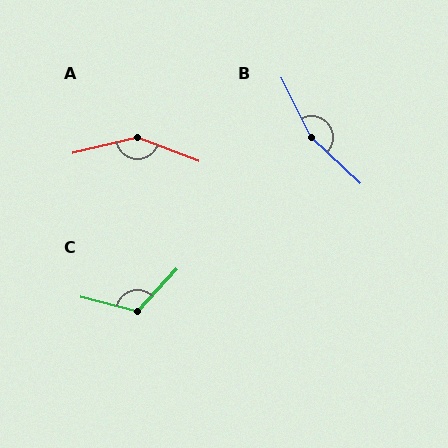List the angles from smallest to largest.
C (119°), A (145°), B (160°).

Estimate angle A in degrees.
Approximately 145 degrees.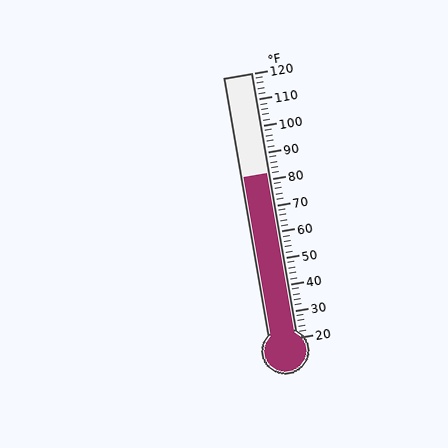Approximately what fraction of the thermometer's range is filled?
The thermometer is filled to approximately 60% of its range.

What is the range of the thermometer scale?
The thermometer scale ranges from 20°F to 120°F.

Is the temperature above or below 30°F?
The temperature is above 30°F.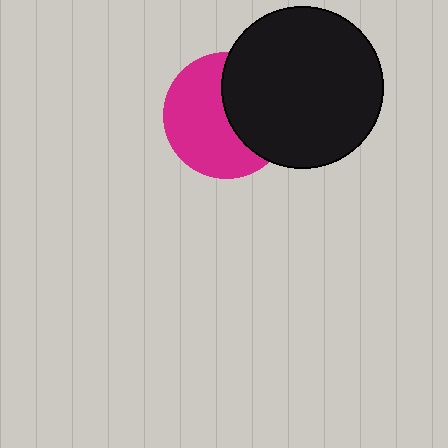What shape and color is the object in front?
The object in front is a black circle.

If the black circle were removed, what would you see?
You would see the complete magenta circle.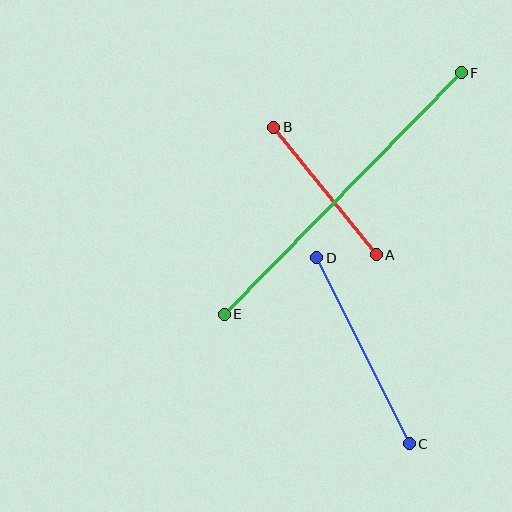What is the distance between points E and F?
The distance is approximately 338 pixels.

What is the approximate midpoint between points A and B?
The midpoint is at approximately (325, 191) pixels.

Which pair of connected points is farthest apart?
Points E and F are farthest apart.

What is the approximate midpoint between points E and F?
The midpoint is at approximately (343, 194) pixels.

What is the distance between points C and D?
The distance is approximately 208 pixels.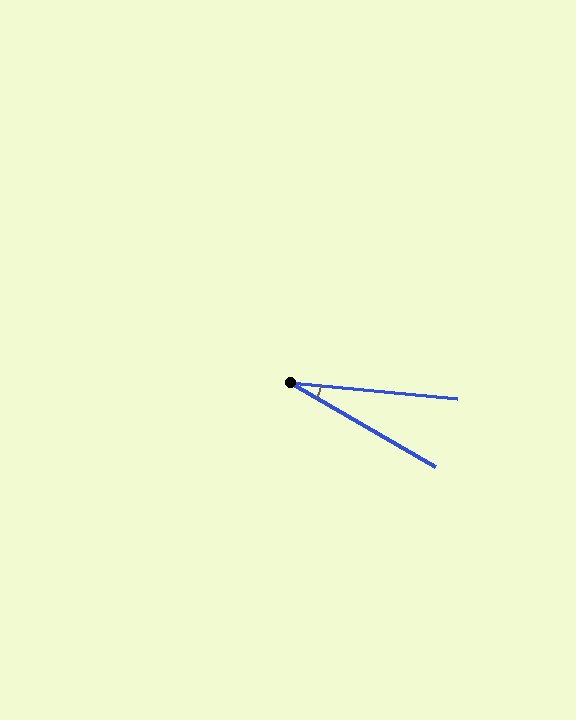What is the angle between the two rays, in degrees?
Approximately 25 degrees.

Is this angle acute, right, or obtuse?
It is acute.